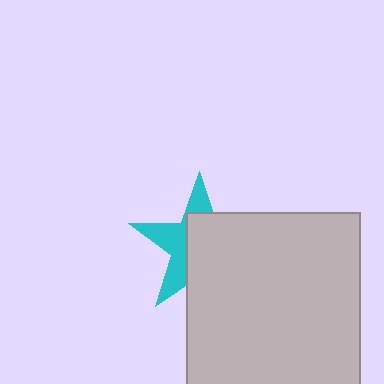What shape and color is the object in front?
The object in front is a light gray square.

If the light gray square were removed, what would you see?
You would see the complete cyan star.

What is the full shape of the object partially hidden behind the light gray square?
The partially hidden object is a cyan star.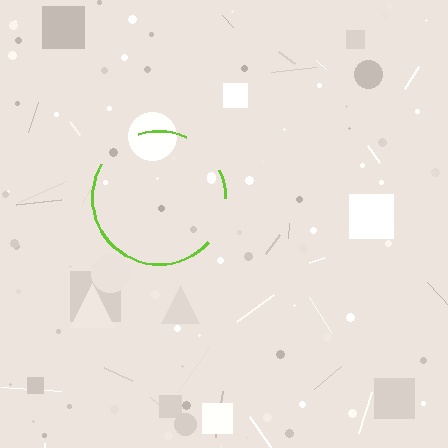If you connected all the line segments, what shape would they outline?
They would outline a circle.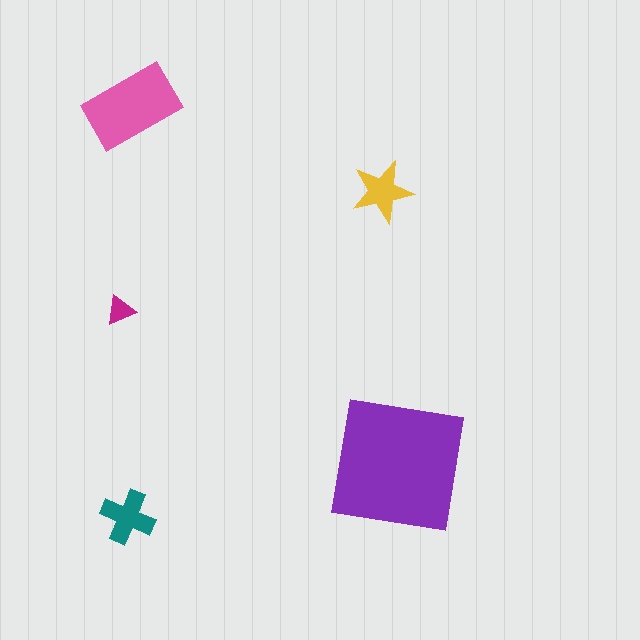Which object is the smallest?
The magenta triangle.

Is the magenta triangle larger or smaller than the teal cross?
Smaller.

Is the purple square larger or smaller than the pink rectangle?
Larger.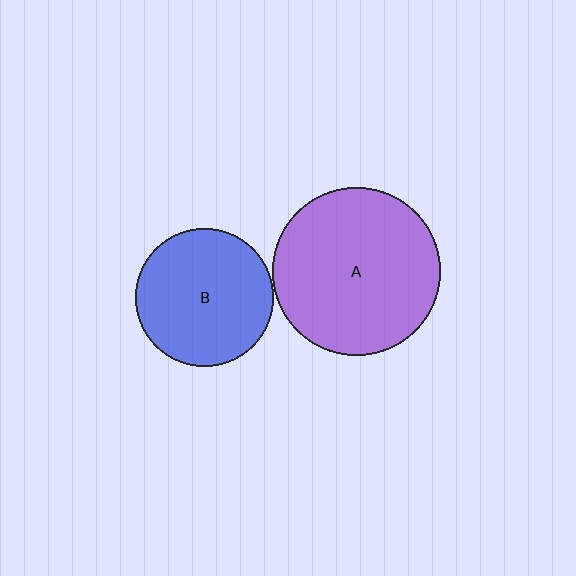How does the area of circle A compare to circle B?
Approximately 1.5 times.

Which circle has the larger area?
Circle A (purple).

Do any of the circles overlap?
No, none of the circles overlap.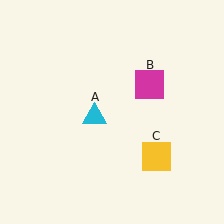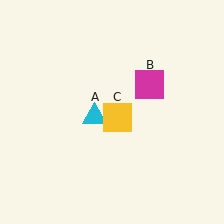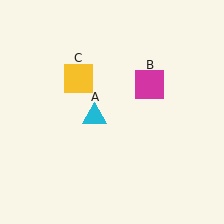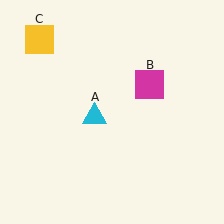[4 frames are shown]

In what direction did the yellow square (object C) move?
The yellow square (object C) moved up and to the left.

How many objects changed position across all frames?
1 object changed position: yellow square (object C).